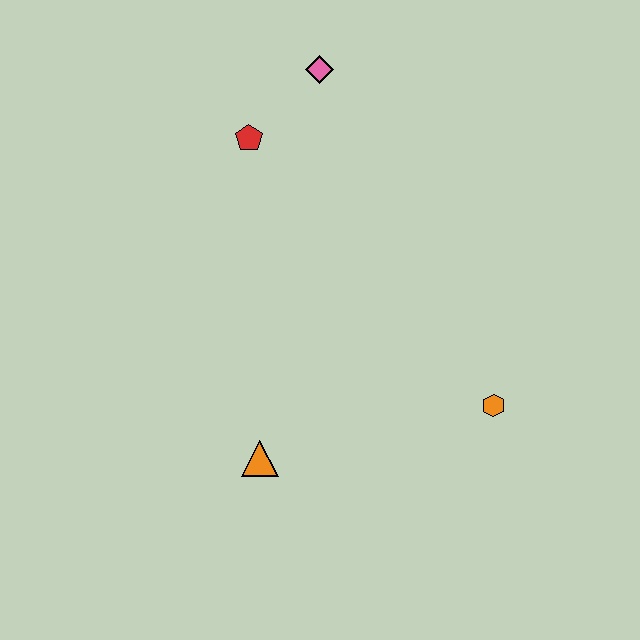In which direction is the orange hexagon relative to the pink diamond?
The orange hexagon is below the pink diamond.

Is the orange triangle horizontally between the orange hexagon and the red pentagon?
Yes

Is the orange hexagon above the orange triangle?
Yes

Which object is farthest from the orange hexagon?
The pink diamond is farthest from the orange hexagon.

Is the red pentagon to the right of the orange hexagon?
No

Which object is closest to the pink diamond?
The red pentagon is closest to the pink diamond.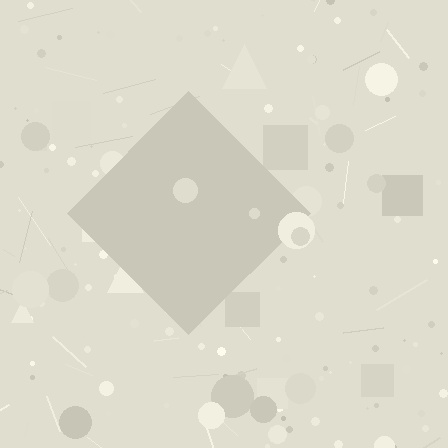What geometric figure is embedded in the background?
A diamond is embedded in the background.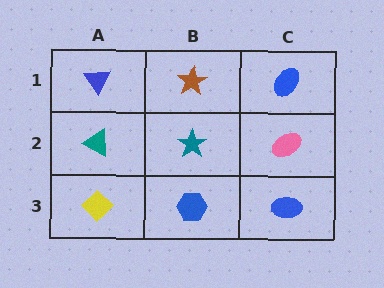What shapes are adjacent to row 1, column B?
A teal star (row 2, column B), a blue triangle (row 1, column A), a blue ellipse (row 1, column C).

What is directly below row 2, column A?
A yellow diamond.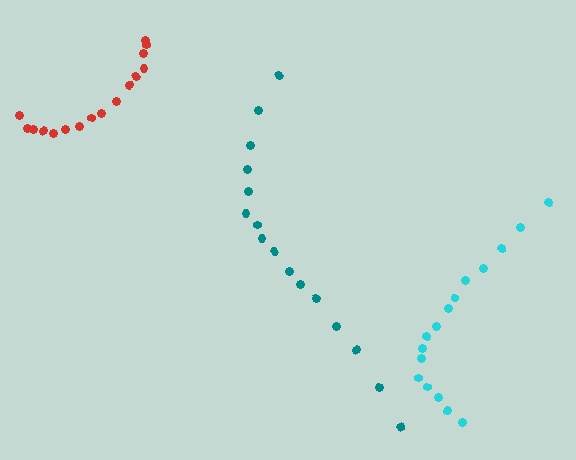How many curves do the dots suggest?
There are 3 distinct paths.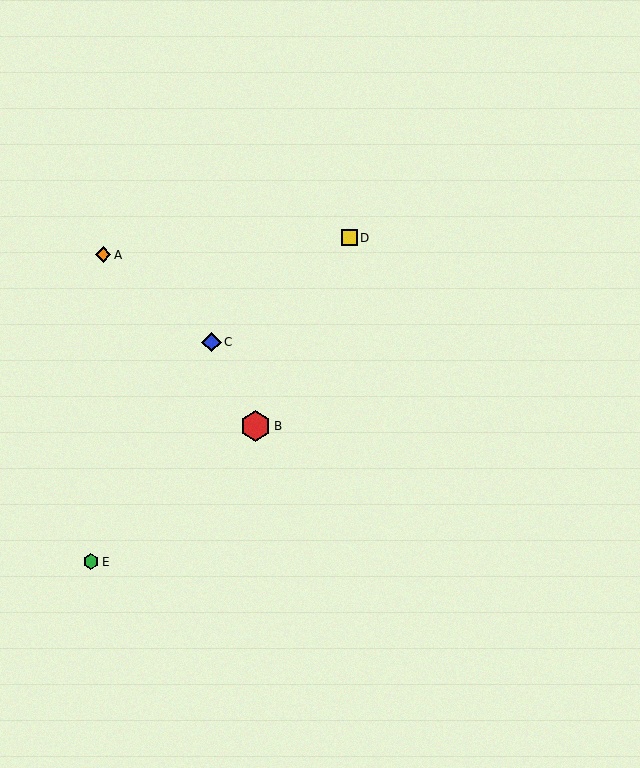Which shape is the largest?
The red hexagon (labeled B) is the largest.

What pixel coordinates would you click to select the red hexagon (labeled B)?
Click at (256, 426) to select the red hexagon B.